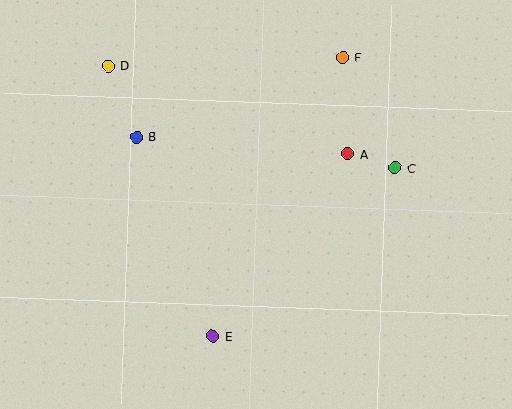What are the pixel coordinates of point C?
Point C is at (395, 168).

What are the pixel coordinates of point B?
Point B is at (136, 137).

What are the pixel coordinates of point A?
Point A is at (347, 154).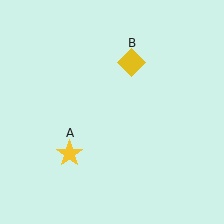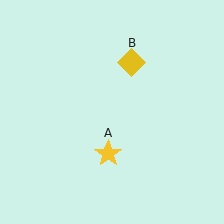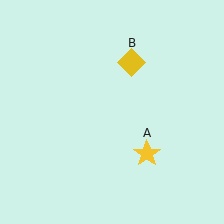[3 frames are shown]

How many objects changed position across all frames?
1 object changed position: yellow star (object A).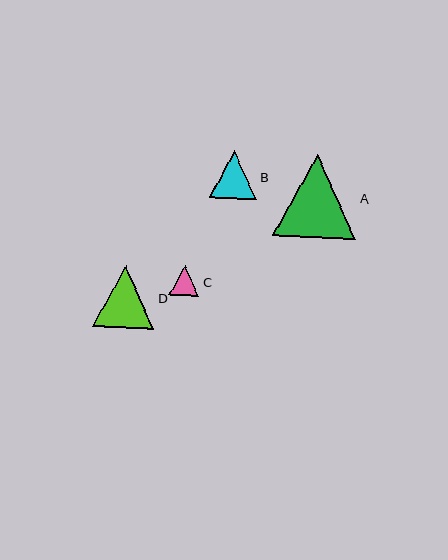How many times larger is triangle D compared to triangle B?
Triangle D is approximately 1.3 times the size of triangle B.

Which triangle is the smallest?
Triangle C is the smallest with a size of approximately 30 pixels.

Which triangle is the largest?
Triangle A is the largest with a size of approximately 83 pixels.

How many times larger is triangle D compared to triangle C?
Triangle D is approximately 2.1 times the size of triangle C.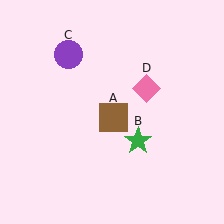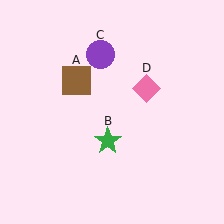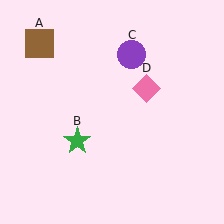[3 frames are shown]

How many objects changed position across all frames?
3 objects changed position: brown square (object A), green star (object B), purple circle (object C).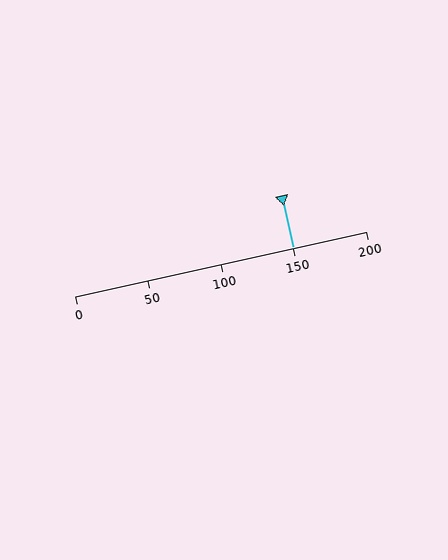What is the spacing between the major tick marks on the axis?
The major ticks are spaced 50 apart.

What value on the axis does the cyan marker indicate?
The marker indicates approximately 150.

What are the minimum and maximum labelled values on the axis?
The axis runs from 0 to 200.